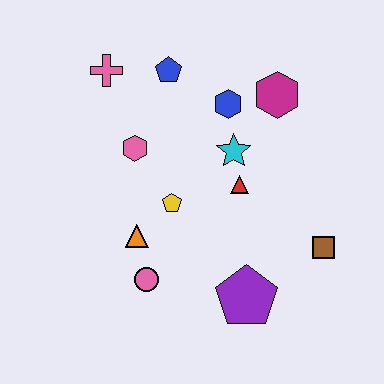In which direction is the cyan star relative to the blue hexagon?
The cyan star is below the blue hexagon.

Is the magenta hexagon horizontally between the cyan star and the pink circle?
No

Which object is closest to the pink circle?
The orange triangle is closest to the pink circle.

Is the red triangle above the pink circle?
Yes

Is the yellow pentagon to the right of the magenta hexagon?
No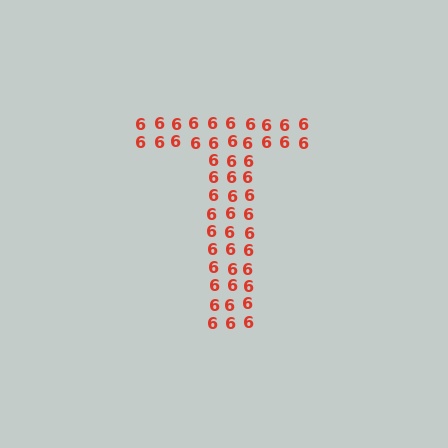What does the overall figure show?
The overall figure shows the letter T.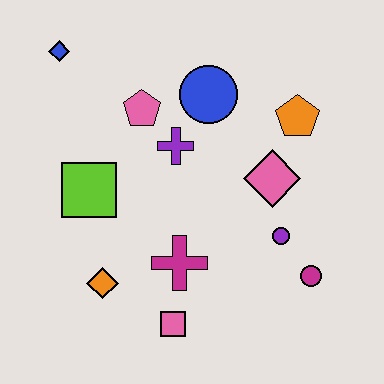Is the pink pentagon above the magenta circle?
Yes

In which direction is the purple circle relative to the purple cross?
The purple circle is to the right of the purple cross.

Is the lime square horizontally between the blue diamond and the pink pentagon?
Yes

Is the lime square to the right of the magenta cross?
No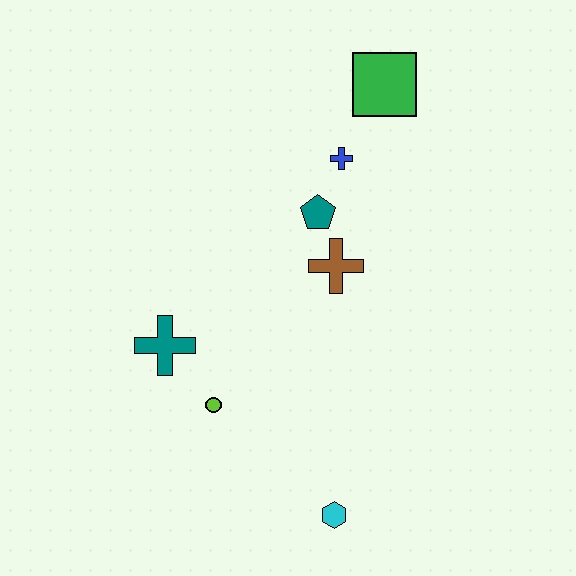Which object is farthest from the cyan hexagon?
The green square is farthest from the cyan hexagon.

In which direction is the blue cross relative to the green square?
The blue cross is below the green square.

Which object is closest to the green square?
The blue cross is closest to the green square.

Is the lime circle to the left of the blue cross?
Yes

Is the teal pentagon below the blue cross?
Yes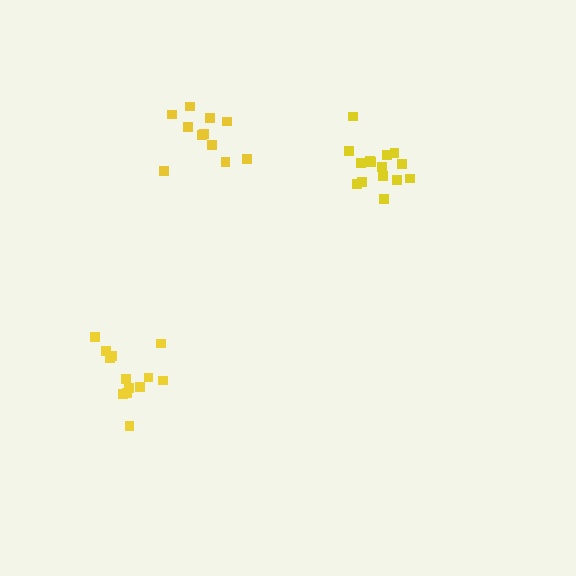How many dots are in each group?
Group 1: 15 dots, Group 2: 13 dots, Group 3: 11 dots (39 total).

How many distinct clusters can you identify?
There are 3 distinct clusters.